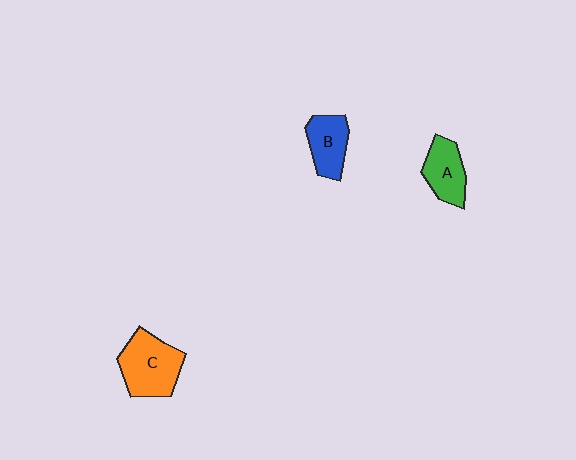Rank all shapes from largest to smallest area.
From largest to smallest: C (orange), A (green), B (blue).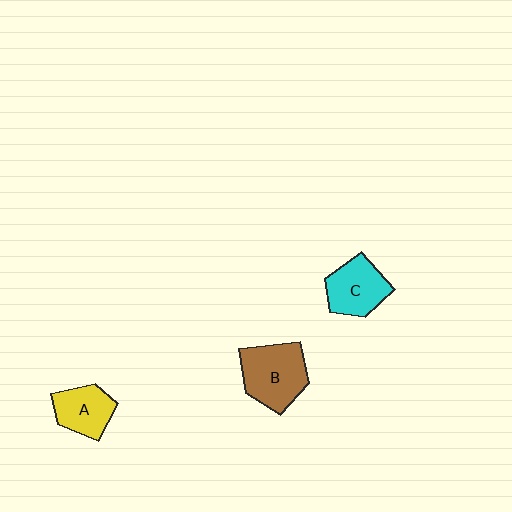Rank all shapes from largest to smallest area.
From largest to smallest: B (brown), C (cyan), A (yellow).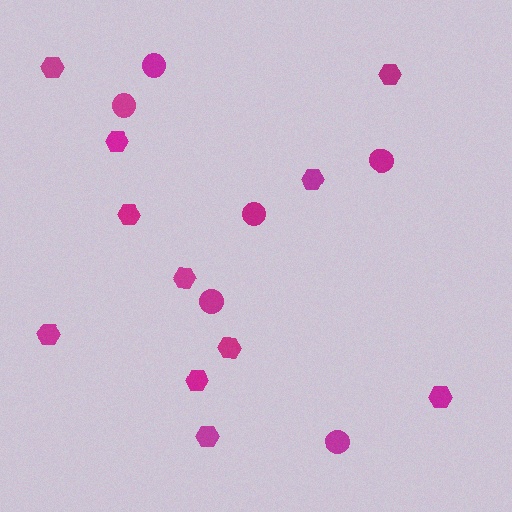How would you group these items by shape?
There are 2 groups: one group of circles (6) and one group of hexagons (11).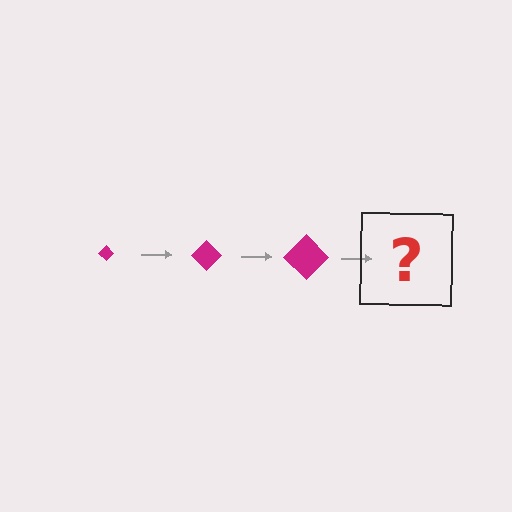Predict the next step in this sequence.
The next step is a magenta diamond, larger than the previous one.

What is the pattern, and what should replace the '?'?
The pattern is that the diamond gets progressively larger each step. The '?' should be a magenta diamond, larger than the previous one.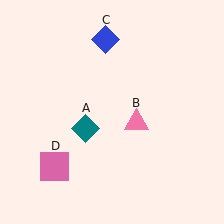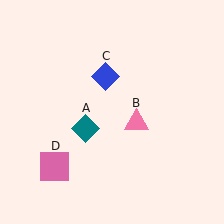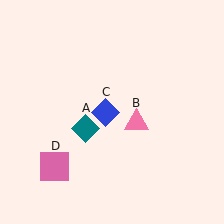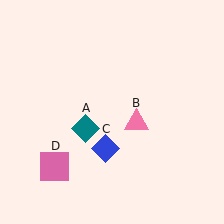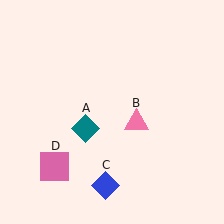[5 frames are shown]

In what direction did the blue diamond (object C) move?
The blue diamond (object C) moved down.